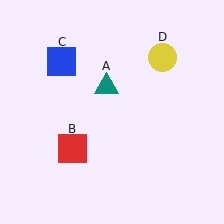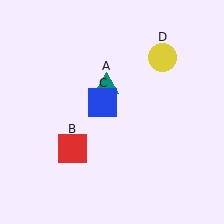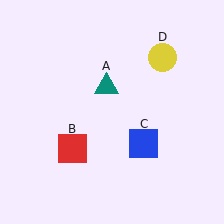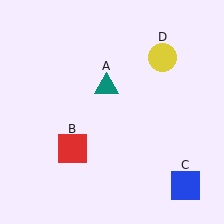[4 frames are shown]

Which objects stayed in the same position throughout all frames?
Teal triangle (object A) and red square (object B) and yellow circle (object D) remained stationary.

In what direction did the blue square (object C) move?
The blue square (object C) moved down and to the right.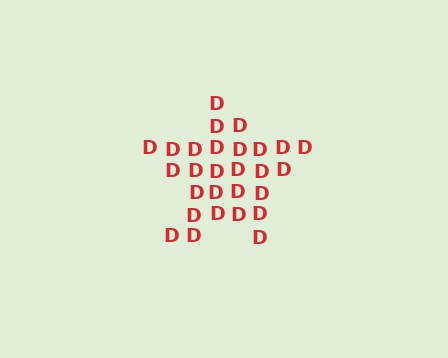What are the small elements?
The small elements are letter D's.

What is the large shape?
The large shape is a star.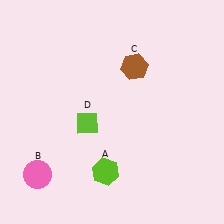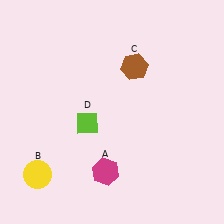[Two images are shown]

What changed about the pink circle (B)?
In Image 1, B is pink. In Image 2, it changed to yellow.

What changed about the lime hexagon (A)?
In Image 1, A is lime. In Image 2, it changed to magenta.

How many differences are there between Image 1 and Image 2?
There are 2 differences between the two images.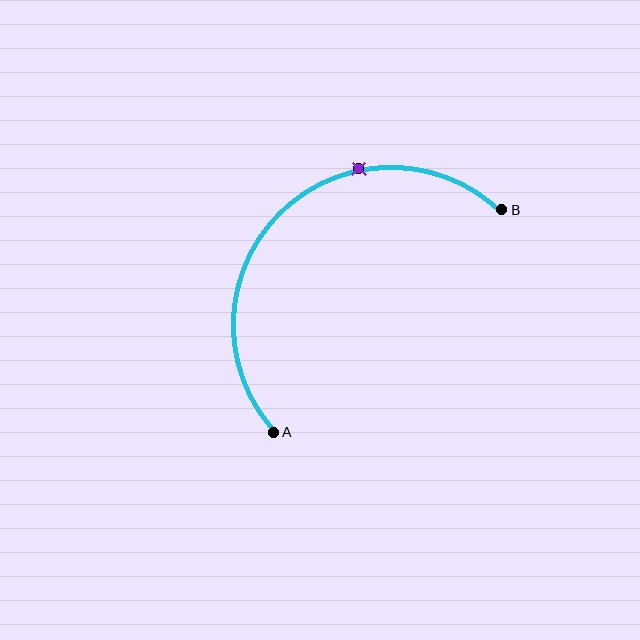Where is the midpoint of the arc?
The arc midpoint is the point on the curve farthest from the straight line joining A and B. It sits above and to the left of that line.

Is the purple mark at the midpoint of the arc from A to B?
No. The purple mark lies on the arc but is closer to endpoint B. The arc midpoint would be at the point on the curve equidistant along the arc from both A and B.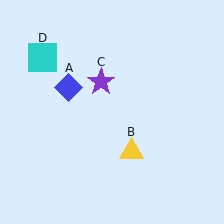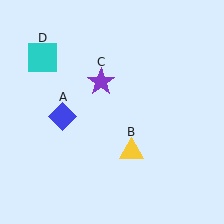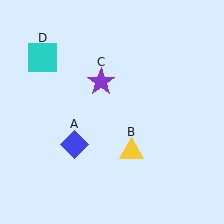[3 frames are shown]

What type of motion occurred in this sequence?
The blue diamond (object A) rotated counterclockwise around the center of the scene.